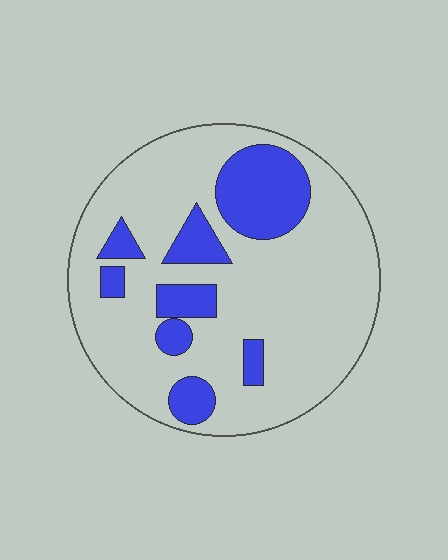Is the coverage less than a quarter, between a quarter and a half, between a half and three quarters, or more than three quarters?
Less than a quarter.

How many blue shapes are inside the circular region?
8.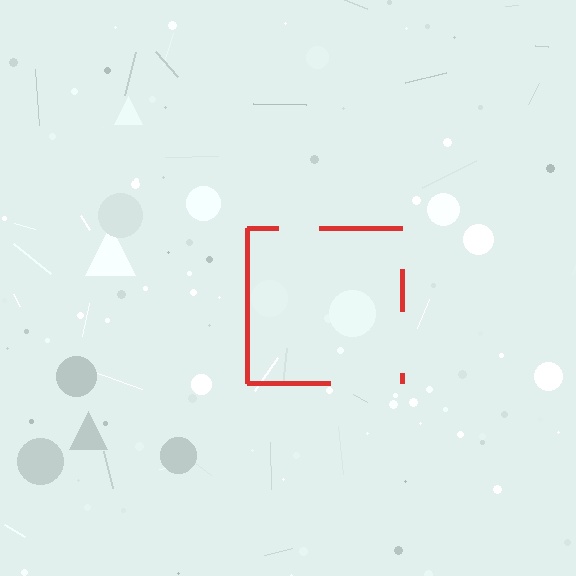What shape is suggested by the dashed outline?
The dashed outline suggests a square.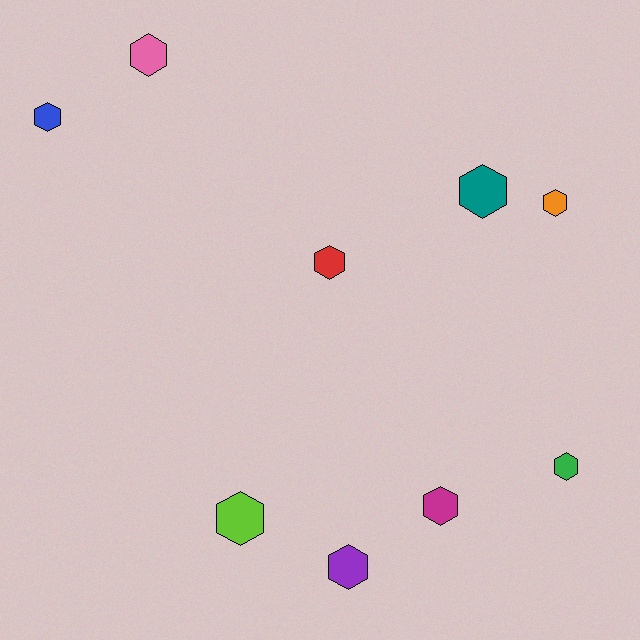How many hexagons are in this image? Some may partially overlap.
There are 9 hexagons.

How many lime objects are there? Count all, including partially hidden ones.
There is 1 lime object.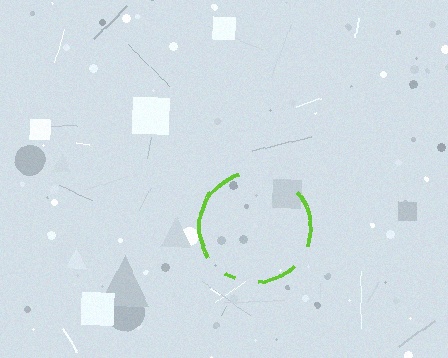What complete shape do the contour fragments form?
The contour fragments form a circle.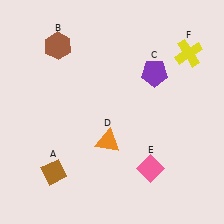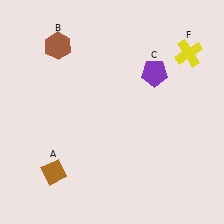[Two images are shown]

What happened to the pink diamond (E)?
The pink diamond (E) was removed in Image 2. It was in the bottom-right area of Image 1.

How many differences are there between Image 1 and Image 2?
There are 2 differences between the two images.